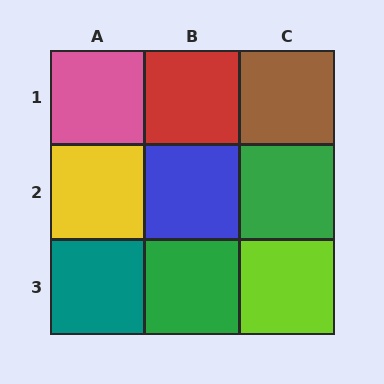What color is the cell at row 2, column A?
Yellow.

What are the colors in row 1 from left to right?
Pink, red, brown.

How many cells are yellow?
1 cell is yellow.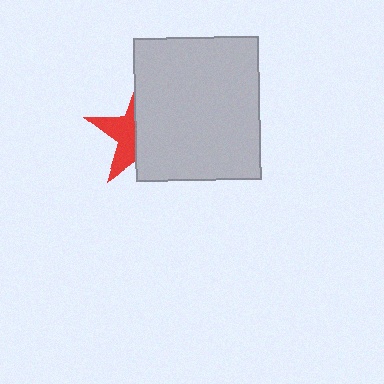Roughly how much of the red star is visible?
A small part of it is visible (roughly 39%).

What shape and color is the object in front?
The object in front is a light gray rectangle.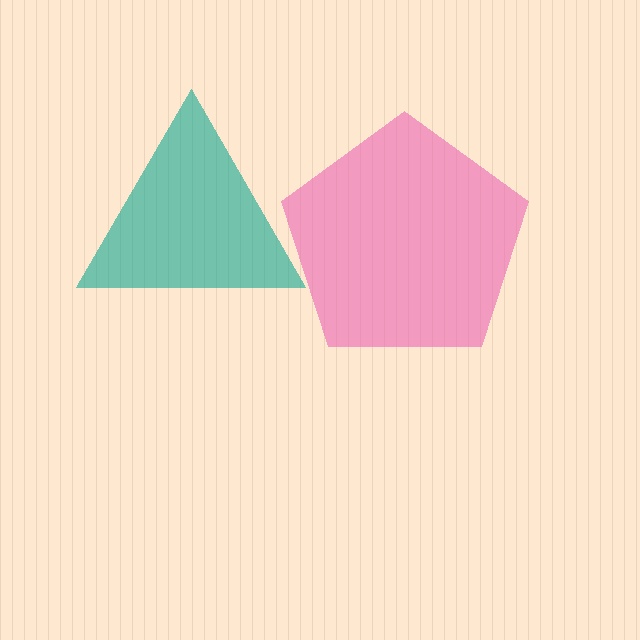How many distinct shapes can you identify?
There are 2 distinct shapes: a teal triangle, a pink pentagon.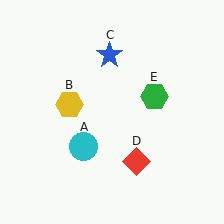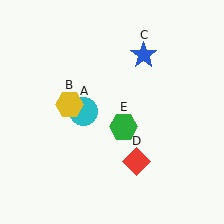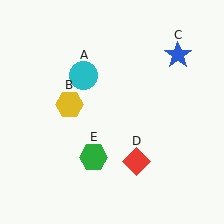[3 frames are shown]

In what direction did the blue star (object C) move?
The blue star (object C) moved right.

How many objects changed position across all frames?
3 objects changed position: cyan circle (object A), blue star (object C), green hexagon (object E).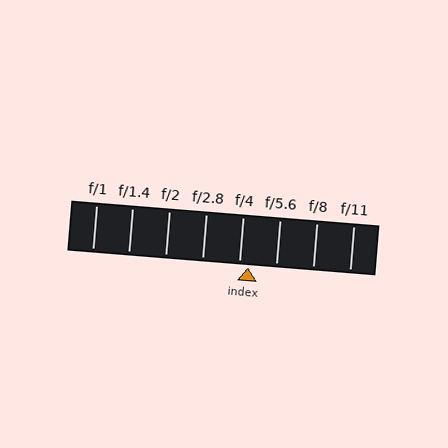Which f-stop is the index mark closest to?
The index mark is closest to f/4.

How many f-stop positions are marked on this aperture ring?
There are 8 f-stop positions marked.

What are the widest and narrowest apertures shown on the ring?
The widest aperture shown is f/1 and the narrowest is f/11.